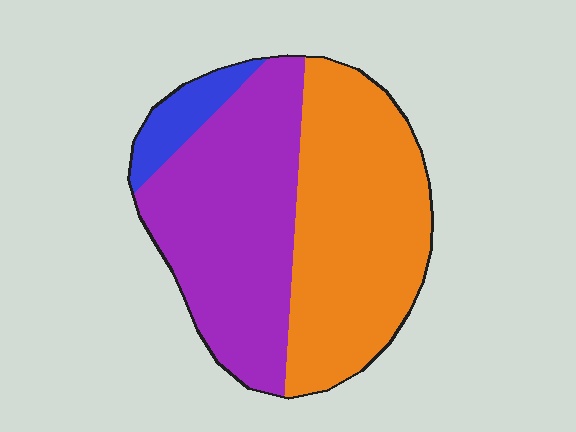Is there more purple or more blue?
Purple.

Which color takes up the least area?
Blue, at roughly 10%.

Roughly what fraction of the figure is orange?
Orange takes up about one half (1/2) of the figure.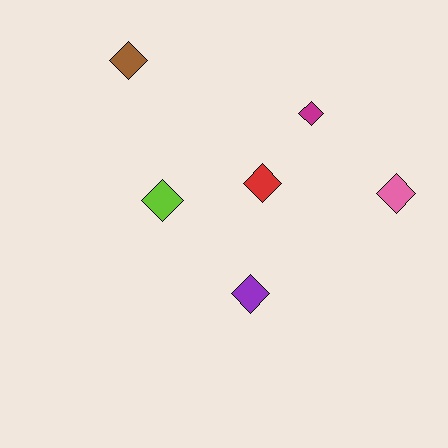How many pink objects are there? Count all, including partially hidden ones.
There is 1 pink object.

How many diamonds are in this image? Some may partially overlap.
There are 6 diamonds.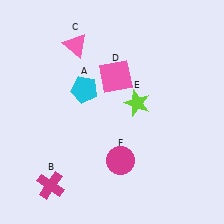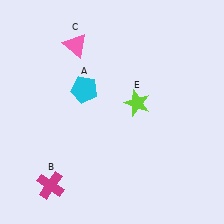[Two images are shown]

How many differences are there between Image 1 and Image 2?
There are 2 differences between the two images.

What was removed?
The magenta circle (F), the pink square (D) were removed in Image 2.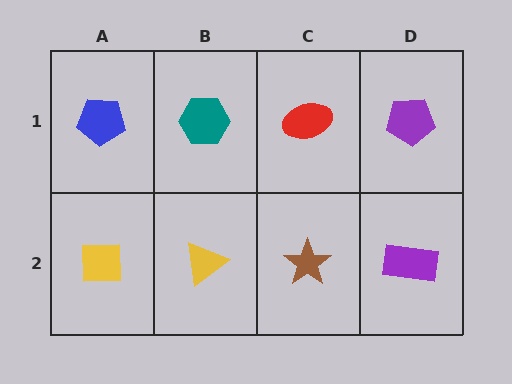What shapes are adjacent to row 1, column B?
A yellow triangle (row 2, column B), a blue pentagon (row 1, column A), a red ellipse (row 1, column C).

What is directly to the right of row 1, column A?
A teal hexagon.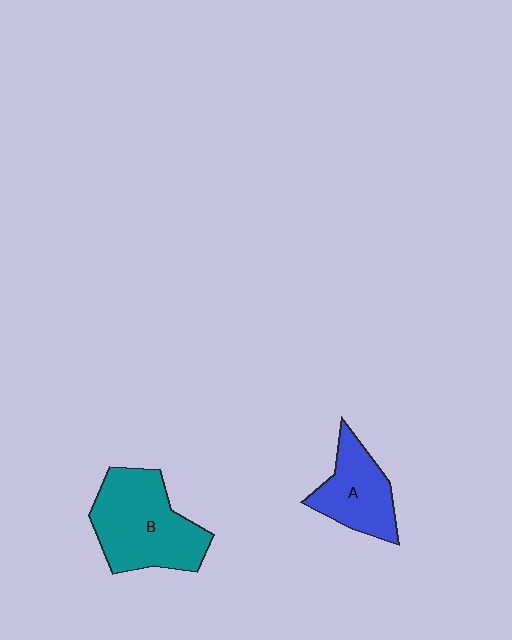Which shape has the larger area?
Shape B (teal).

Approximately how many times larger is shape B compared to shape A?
Approximately 1.6 times.